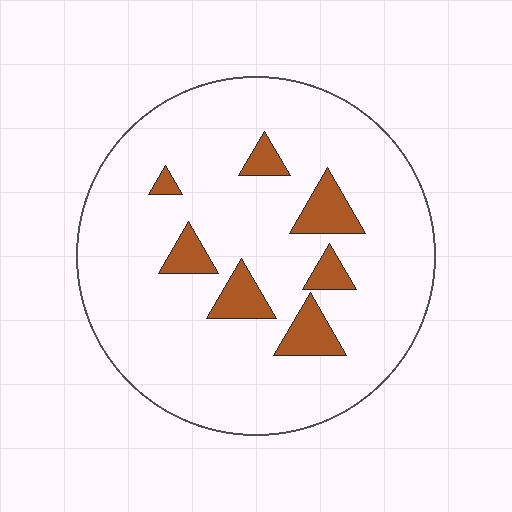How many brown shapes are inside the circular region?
7.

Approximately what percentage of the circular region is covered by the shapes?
Approximately 10%.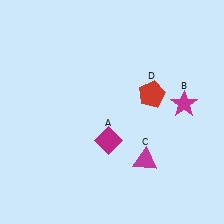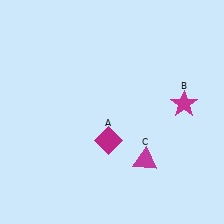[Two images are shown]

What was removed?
The red pentagon (D) was removed in Image 2.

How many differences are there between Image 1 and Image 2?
There is 1 difference between the two images.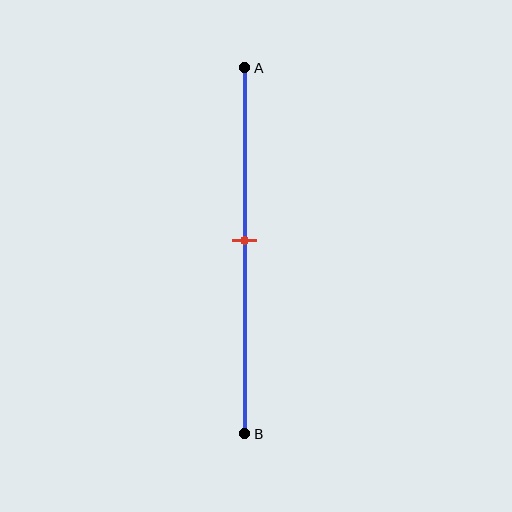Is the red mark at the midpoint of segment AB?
Yes, the mark is approximately at the midpoint.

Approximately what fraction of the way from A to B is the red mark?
The red mark is approximately 45% of the way from A to B.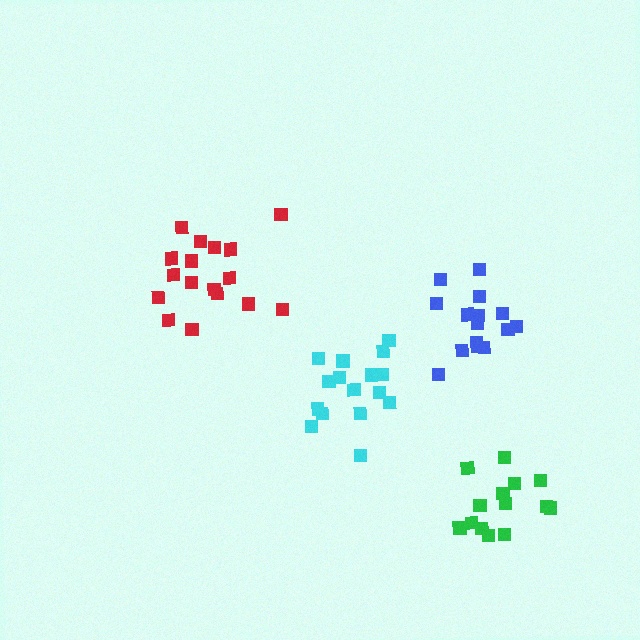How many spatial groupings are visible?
There are 4 spatial groupings.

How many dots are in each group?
Group 1: 16 dots, Group 2: 14 dots, Group 3: 17 dots, Group 4: 15 dots (62 total).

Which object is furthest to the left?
The red cluster is leftmost.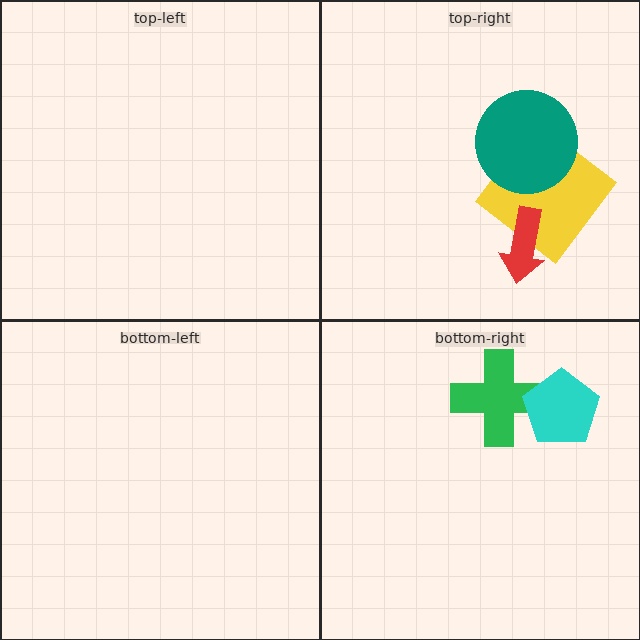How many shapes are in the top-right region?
3.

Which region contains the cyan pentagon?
The bottom-right region.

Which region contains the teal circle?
The top-right region.